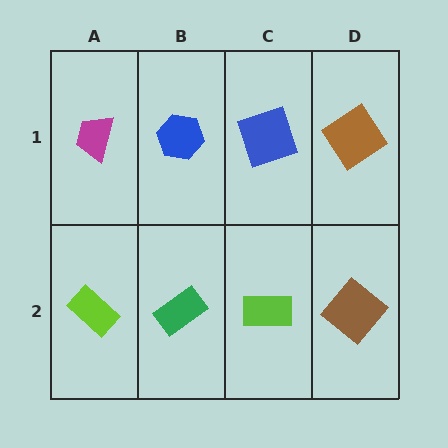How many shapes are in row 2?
4 shapes.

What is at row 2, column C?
A lime rectangle.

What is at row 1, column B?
A blue hexagon.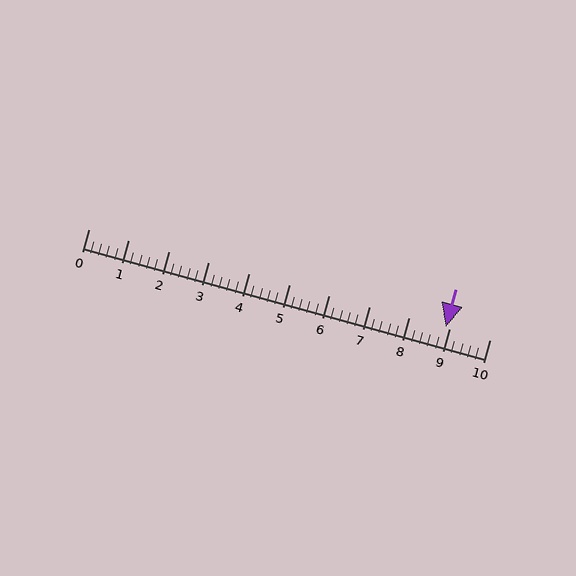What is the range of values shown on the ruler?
The ruler shows values from 0 to 10.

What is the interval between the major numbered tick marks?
The major tick marks are spaced 1 units apart.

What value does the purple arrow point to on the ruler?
The purple arrow points to approximately 8.9.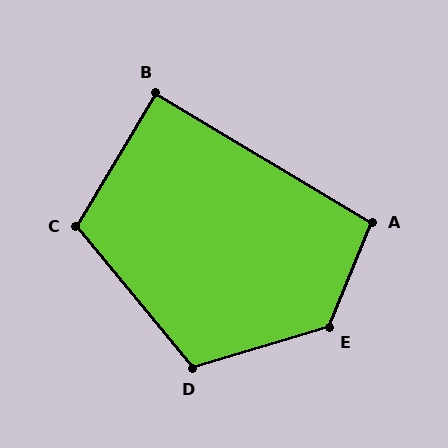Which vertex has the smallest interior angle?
B, at approximately 90 degrees.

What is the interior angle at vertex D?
Approximately 113 degrees (obtuse).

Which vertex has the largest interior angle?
E, at approximately 129 degrees.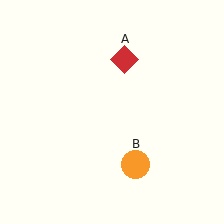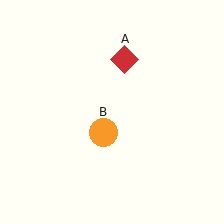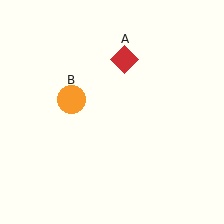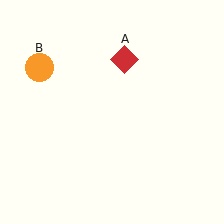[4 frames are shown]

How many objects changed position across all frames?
1 object changed position: orange circle (object B).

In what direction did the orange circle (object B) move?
The orange circle (object B) moved up and to the left.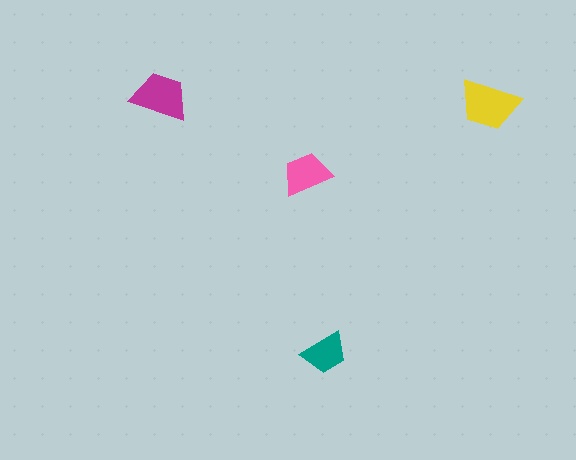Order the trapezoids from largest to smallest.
the yellow one, the magenta one, the pink one, the teal one.